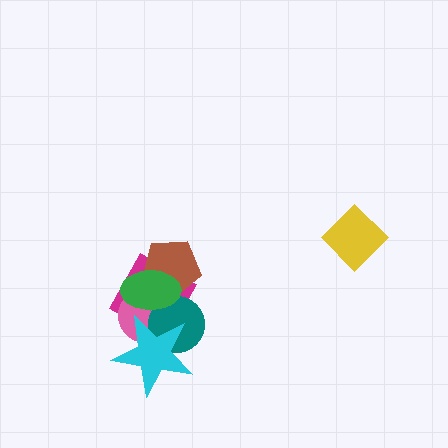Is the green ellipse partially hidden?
Yes, it is partially covered by another shape.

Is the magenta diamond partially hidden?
Yes, it is partially covered by another shape.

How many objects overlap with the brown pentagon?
2 objects overlap with the brown pentagon.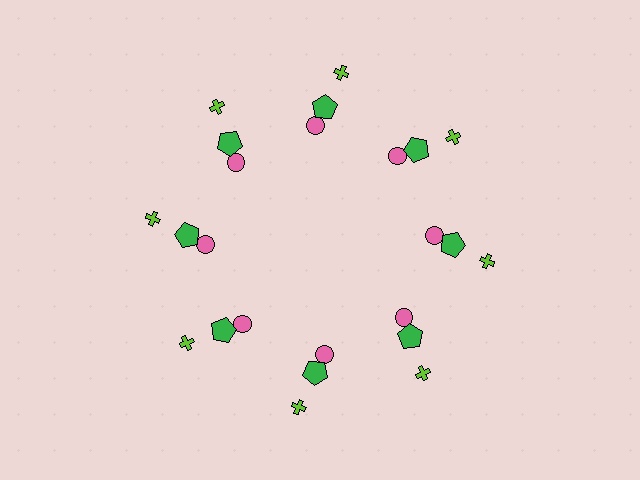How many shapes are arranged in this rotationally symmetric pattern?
There are 24 shapes, arranged in 8 groups of 3.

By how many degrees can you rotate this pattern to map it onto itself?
The pattern maps onto itself every 45 degrees of rotation.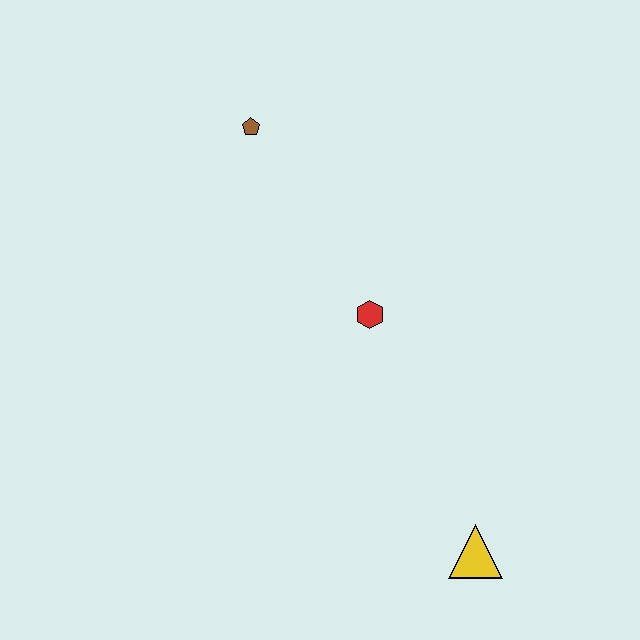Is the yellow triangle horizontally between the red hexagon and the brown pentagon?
No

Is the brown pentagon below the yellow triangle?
No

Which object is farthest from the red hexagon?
The yellow triangle is farthest from the red hexagon.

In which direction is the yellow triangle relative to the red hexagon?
The yellow triangle is below the red hexagon.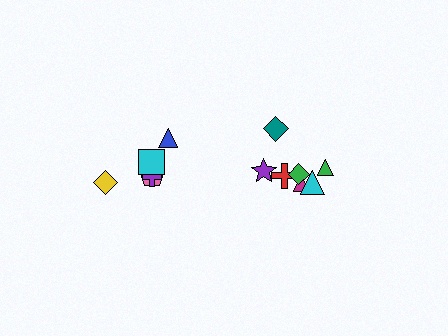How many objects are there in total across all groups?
There are 12 objects.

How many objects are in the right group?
There are 7 objects.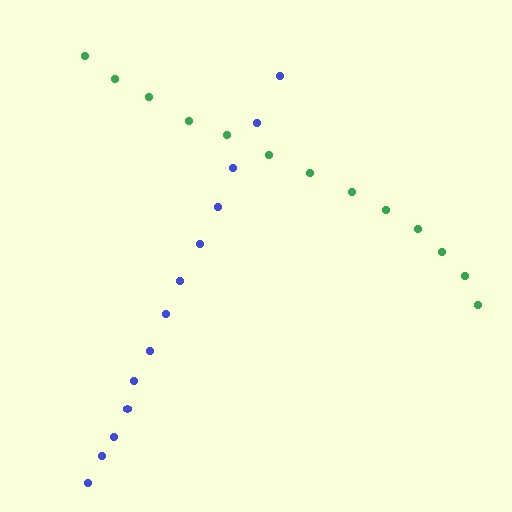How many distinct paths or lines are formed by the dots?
There are 2 distinct paths.